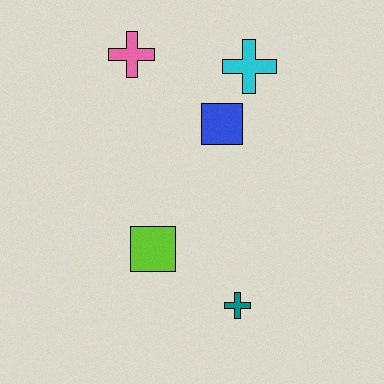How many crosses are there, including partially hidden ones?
There are 3 crosses.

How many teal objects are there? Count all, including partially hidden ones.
There is 1 teal object.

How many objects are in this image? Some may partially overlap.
There are 5 objects.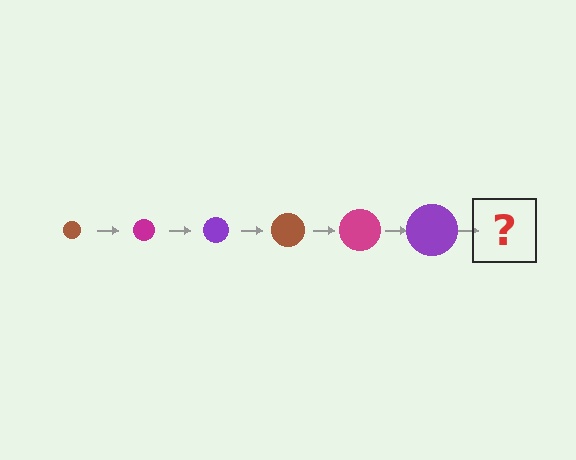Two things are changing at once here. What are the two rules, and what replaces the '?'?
The two rules are that the circle grows larger each step and the color cycles through brown, magenta, and purple. The '?' should be a brown circle, larger than the previous one.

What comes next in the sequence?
The next element should be a brown circle, larger than the previous one.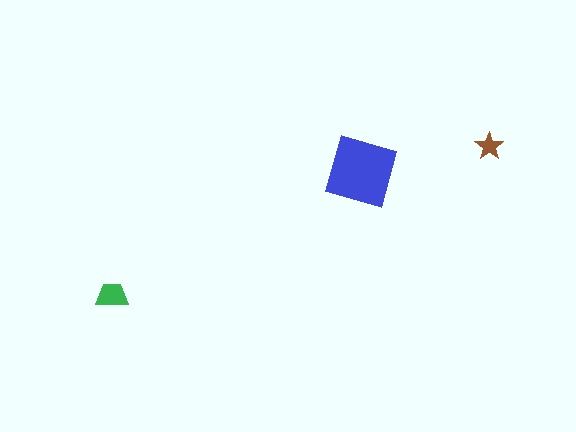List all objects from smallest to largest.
The brown star, the green trapezoid, the blue diamond.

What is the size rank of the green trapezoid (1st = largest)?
2nd.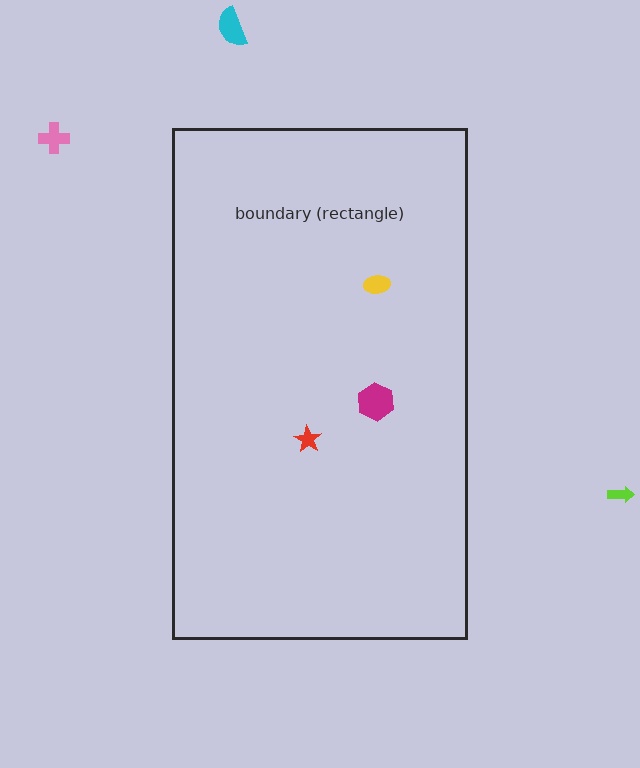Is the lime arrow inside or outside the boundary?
Outside.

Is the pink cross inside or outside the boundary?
Outside.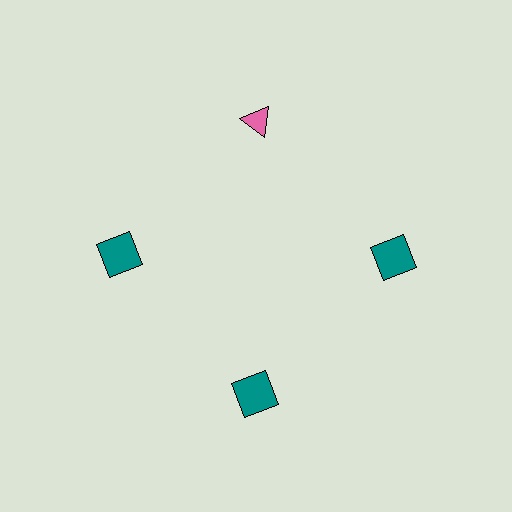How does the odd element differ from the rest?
It differs in both color (pink instead of teal) and shape (triangle instead of square).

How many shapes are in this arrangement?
There are 4 shapes arranged in a ring pattern.